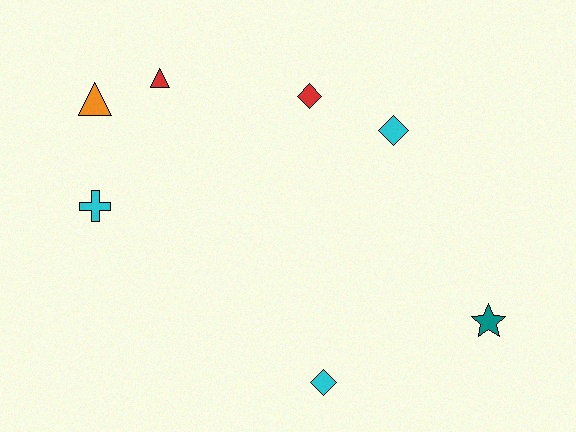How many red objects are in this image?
There are 2 red objects.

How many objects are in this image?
There are 7 objects.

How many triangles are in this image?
There are 2 triangles.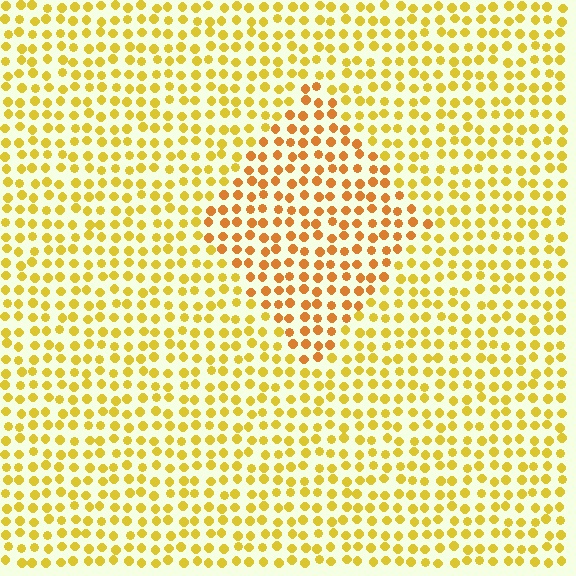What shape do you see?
I see a diamond.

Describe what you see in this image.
The image is filled with small yellow elements in a uniform arrangement. A diamond-shaped region is visible where the elements are tinted to a slightly different hue, forming a subtle color boundary.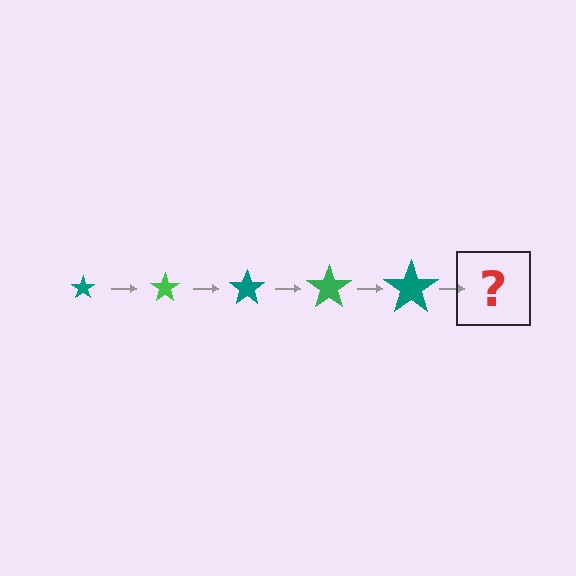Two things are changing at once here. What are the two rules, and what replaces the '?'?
The two rules are that the star grows larger each step and the color cycles through teal and green. The '?' should be a green star, larger than the previous one.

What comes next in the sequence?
The next element should be a green star, larger than the previous one.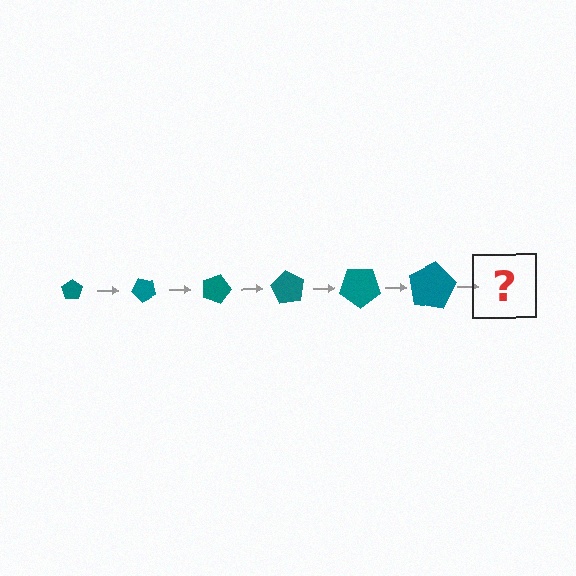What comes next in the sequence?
The next element should be a pentagon, larger than the previous one and rotated 270 degrees from the start.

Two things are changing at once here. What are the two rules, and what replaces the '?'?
The two rules are that the pentagon grows larger each step and it rotates 45 degrees each step. The '?' should be a pentagon, larger than the previous one and rotated 270 degrees from the start.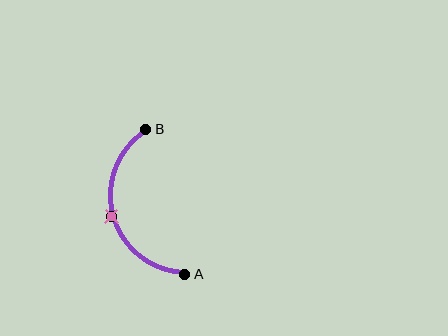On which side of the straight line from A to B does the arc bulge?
The arc bulges to the left of the straight line connecting A and B.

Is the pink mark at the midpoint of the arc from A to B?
Yes. The pink mark lies on the arc at equal arc-length from both A and B — it is the arc midpoint.